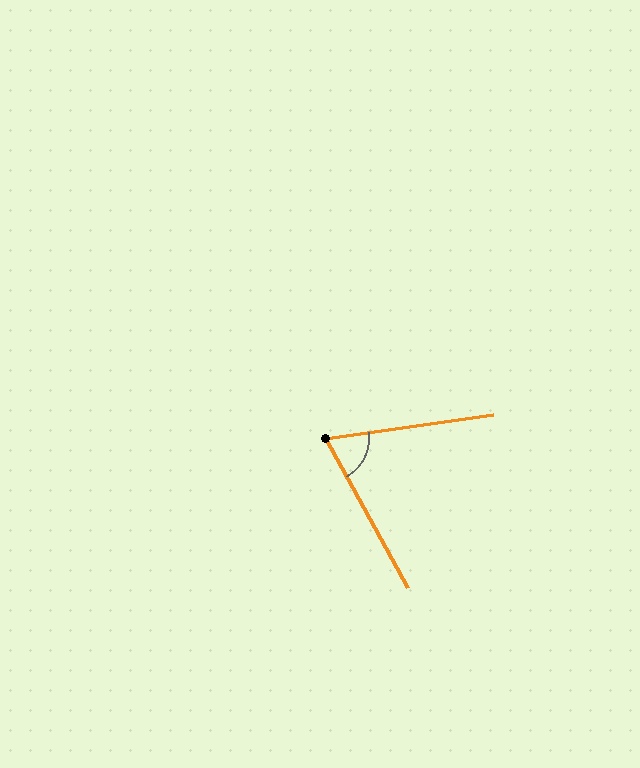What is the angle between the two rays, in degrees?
Approximately 69 degrees.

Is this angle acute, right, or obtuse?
It is acute.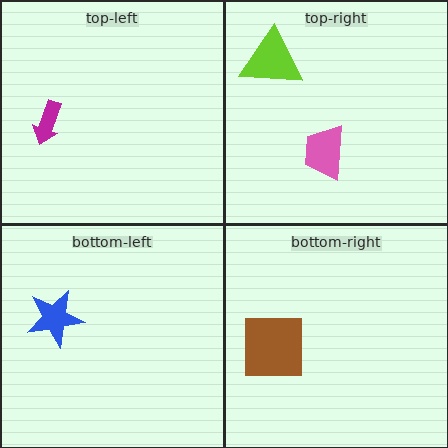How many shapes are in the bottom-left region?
1.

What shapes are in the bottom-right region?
The brown square.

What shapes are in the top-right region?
The pink trapezoid, the lime triangle.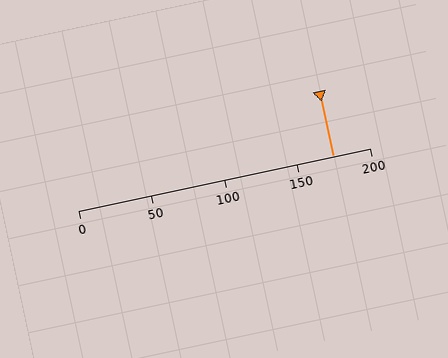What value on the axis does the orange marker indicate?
The marker indicates approximately 175.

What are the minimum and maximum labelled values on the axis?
The axis runs from 0 to 200.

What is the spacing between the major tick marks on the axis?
The major ticks are spaced 50 apart.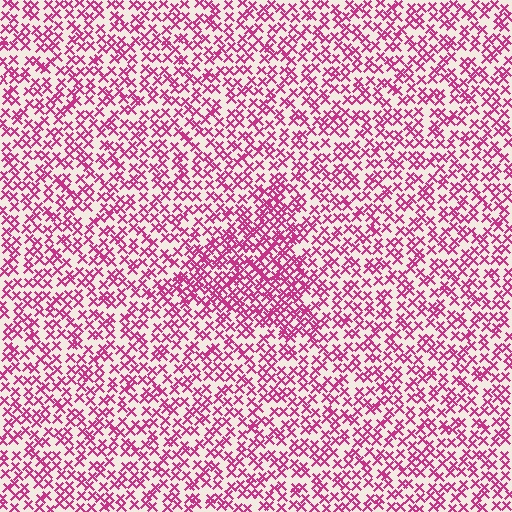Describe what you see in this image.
The image contains small magenta elements arranged at two different densities. A triangle-shaped region is visible where the elements are more densely packed than the surrounding area.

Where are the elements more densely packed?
The elements are more densely packed inside the triangle boundary.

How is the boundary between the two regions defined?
The boundary is defined by a change in element density (approximately 1.7x ratio). All elements are the same color, size, and shape.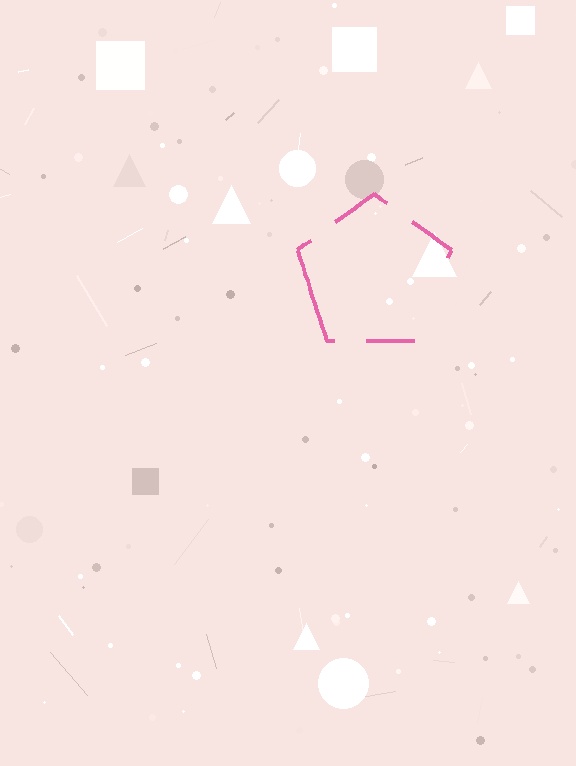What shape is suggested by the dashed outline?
The dashed outline suggests a pentagon.